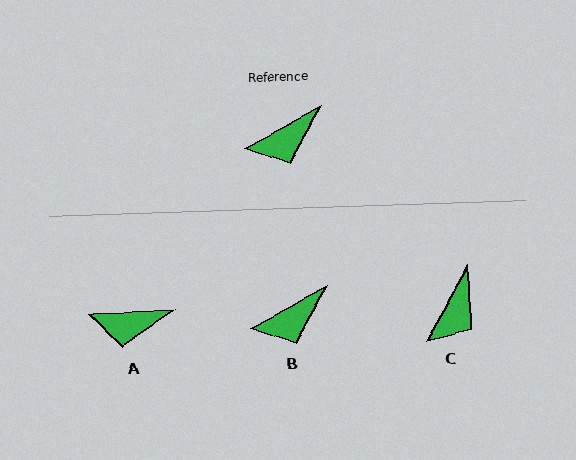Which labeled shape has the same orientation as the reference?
B.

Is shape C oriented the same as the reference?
No, it is off by about 32 degrees.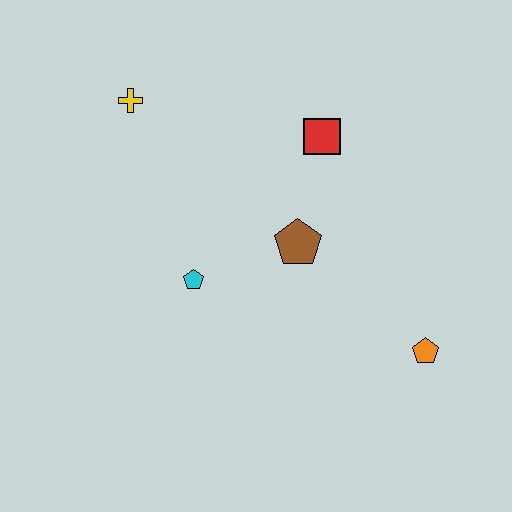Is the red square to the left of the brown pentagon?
No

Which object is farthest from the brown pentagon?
The yellow cross is farthest from the brown pentagon.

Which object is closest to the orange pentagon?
The brown pentagon is closest to the orange pentagon.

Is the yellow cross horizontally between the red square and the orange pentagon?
No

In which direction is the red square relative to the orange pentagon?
The red square is above the orange pentagon.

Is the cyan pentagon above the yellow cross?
No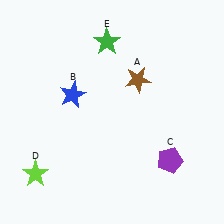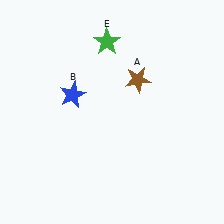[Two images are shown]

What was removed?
The lime star (D), the purple pentagon (C) were removed in Image 2.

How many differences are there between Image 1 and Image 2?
There are 2 differences between the two images.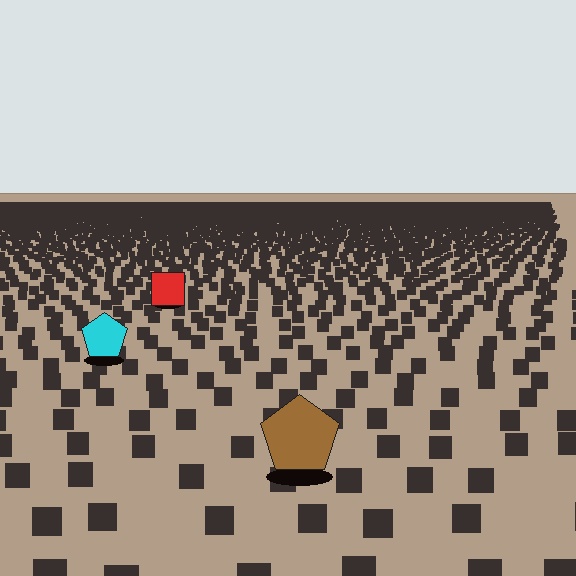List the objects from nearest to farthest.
From nearest to farthest: the brown pentagon, the cyan pentagon, the red square.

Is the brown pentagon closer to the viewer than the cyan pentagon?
Yes. The brown pentagon is closer — you can tell from the texture gradient: the ground texture is coarser near it.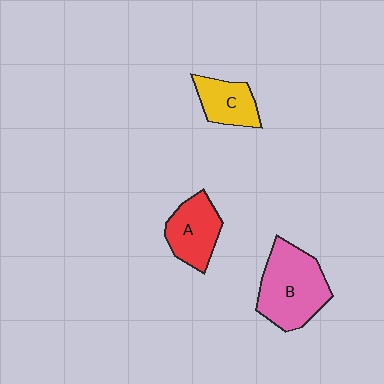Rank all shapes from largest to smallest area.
From largest to smallest: B (pink), A (red), C (yellow).